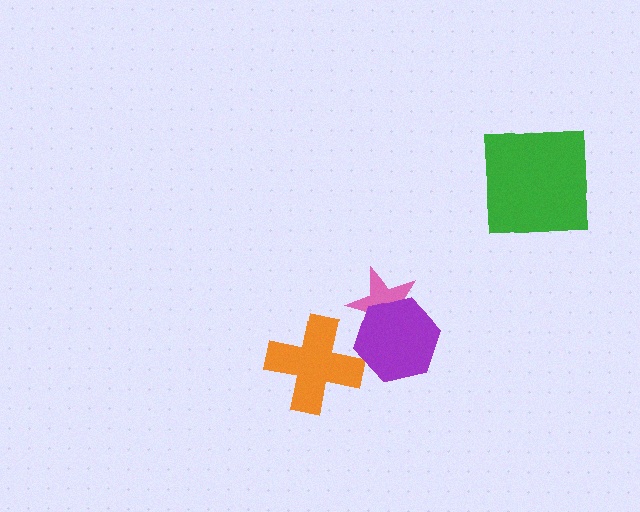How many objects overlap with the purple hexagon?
1 object overlaps with the purple hexagon.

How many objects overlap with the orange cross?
0 objects overlap with the orange cross.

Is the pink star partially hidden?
Yes, it is partially covered by another shape.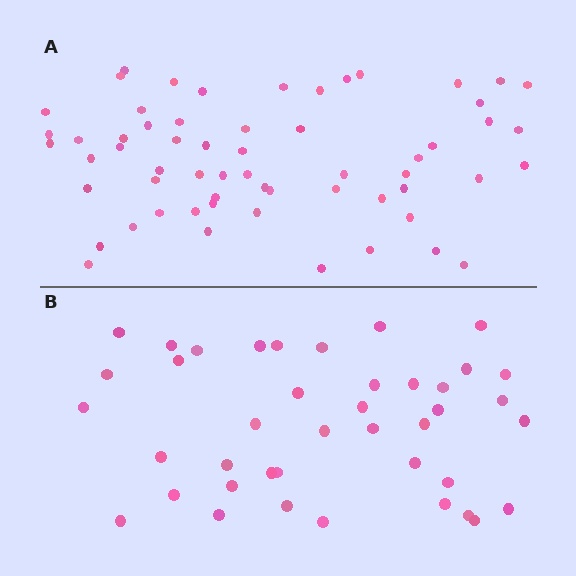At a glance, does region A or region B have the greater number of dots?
Region A (the top region) has more dots.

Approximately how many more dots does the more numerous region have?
Region A has approximately 20 more dots than region B.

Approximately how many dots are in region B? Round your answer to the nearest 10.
About 40 dots. (The exact count is 41, which rounds to 40.)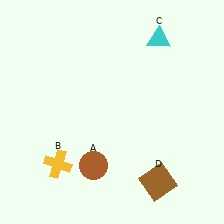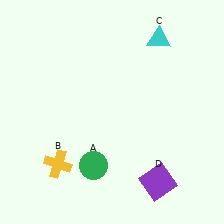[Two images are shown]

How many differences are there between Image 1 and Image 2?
There are 2 differences between the two images.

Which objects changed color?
A changed from brown to green. D changed from brown to purple.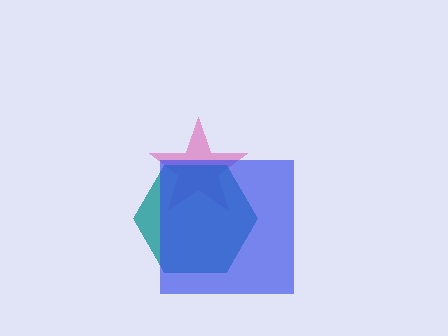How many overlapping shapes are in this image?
There are 3 overlapping shapes in the image.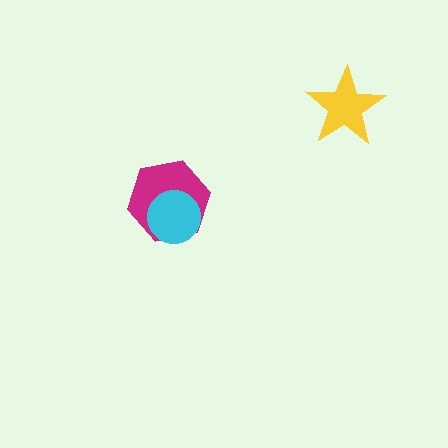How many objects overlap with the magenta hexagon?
1 object overlaps with the magenta hexagon.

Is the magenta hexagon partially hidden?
Yes, it is partially covered by another shape.